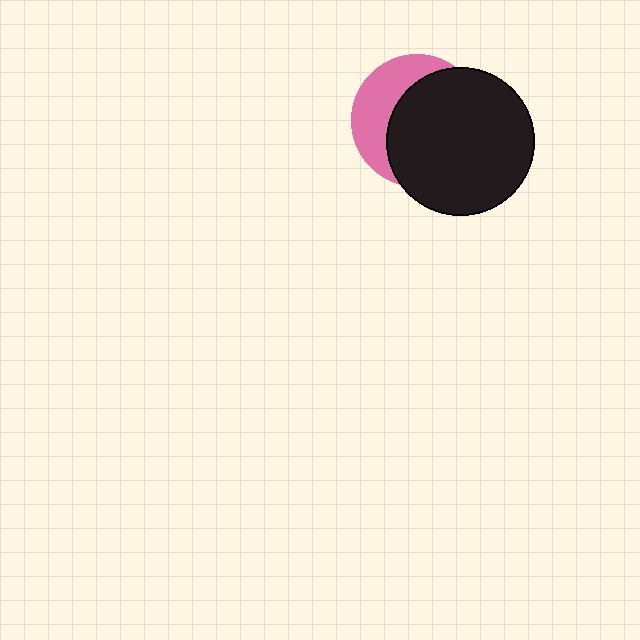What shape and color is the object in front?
The object in front is a black circle.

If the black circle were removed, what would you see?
You would see the complete pink circle.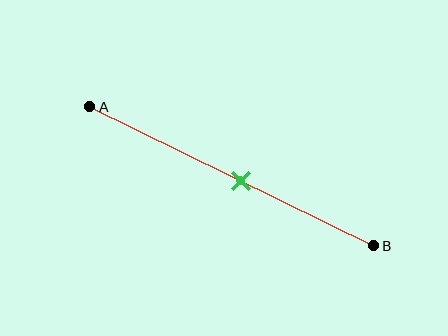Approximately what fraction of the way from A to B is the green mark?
The green mark is approximately 55% of the way from A to B.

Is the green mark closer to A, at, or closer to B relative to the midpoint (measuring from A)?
The green mark is closer to point B than the midpoint of segment AB.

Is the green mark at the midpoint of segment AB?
No, the mark is at about 55% from A, not at the 50% midpoint.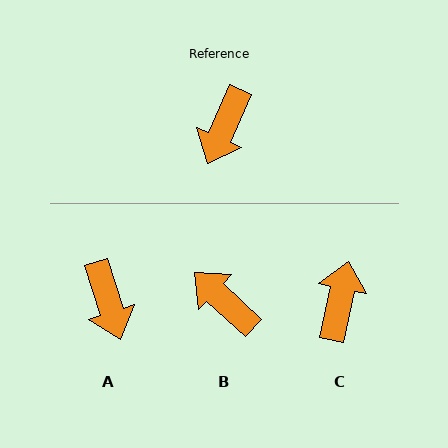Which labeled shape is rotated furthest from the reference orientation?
C, about 168 degrees away.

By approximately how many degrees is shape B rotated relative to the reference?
Approximately 110 degrees clockwise.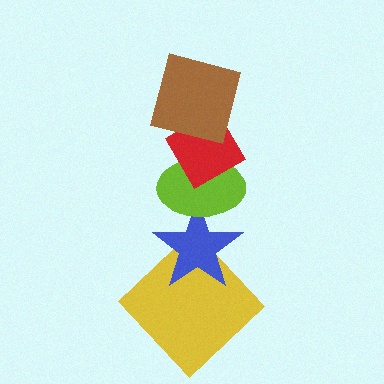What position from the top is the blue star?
The blue star is 4th from the top.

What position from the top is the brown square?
The brown square is 1st from the top.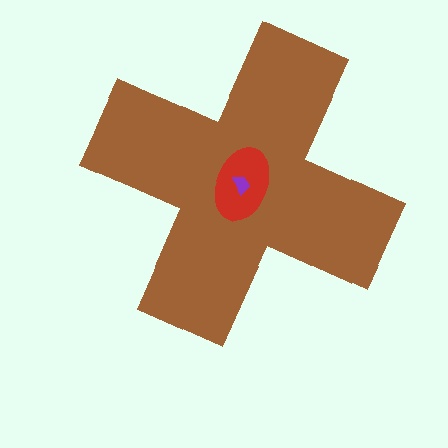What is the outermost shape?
The brown cross.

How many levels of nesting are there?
3.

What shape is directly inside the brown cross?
The red ellipse.